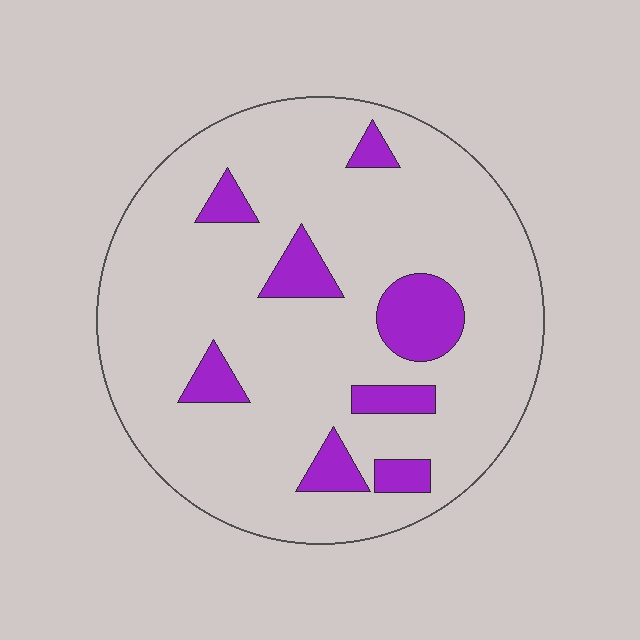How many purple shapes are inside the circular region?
8.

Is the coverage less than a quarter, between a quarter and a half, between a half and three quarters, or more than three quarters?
Less than a quarter.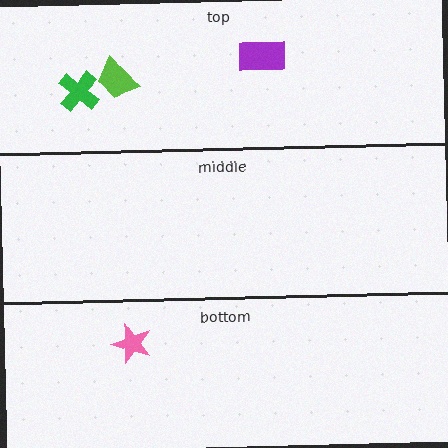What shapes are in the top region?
The lime trapezoid, the purple rectangle, the green cross.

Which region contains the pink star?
The bottom region.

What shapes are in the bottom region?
The pink star.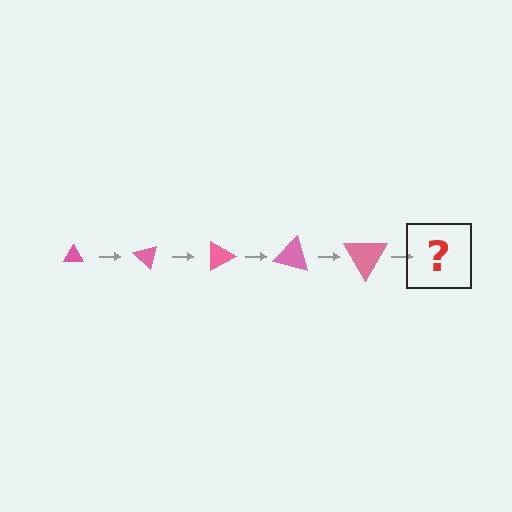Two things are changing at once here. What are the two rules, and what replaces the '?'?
The two rules are that the triangle grows larger each step and it rotates 45 degrees each step. The '?' should be a triangle, larger than the previous one and rotated 225 degrees from the start.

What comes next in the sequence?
The next element should be a triangle, larger than the previous one and rotated 225 degrees from the start.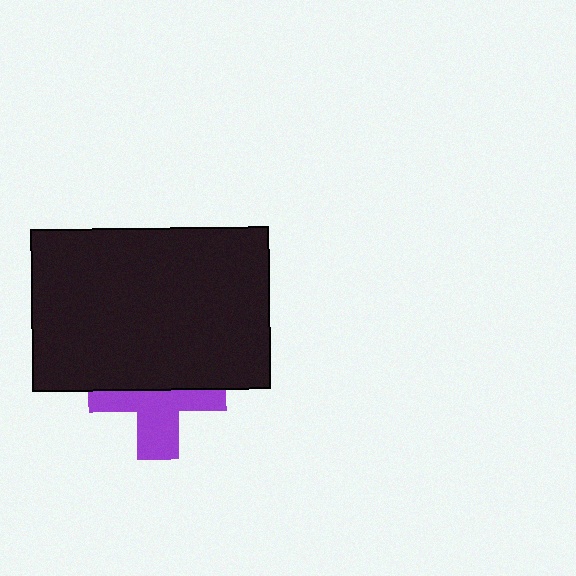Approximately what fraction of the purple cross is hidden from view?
Roughly 51% of the purple cross is hidden behind the black rectangle.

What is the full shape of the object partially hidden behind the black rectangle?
The partially hidden object is a purple cross.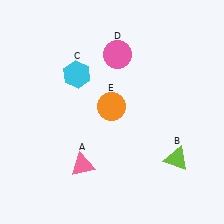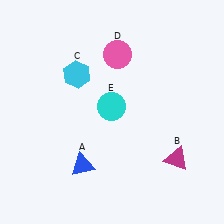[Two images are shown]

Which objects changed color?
A changed from pink to blue. B changed from lime to magenta. E changed from orange to cyan.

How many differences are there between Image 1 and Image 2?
There are 3 differences between the two images.